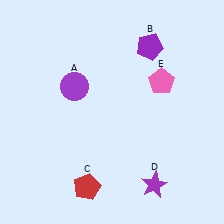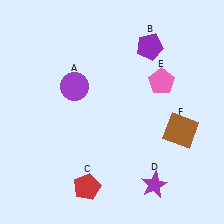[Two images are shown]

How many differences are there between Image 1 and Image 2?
There is 1 difference between the two images.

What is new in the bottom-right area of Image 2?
A brown square (F) was added in the bottom-right area of Image 2.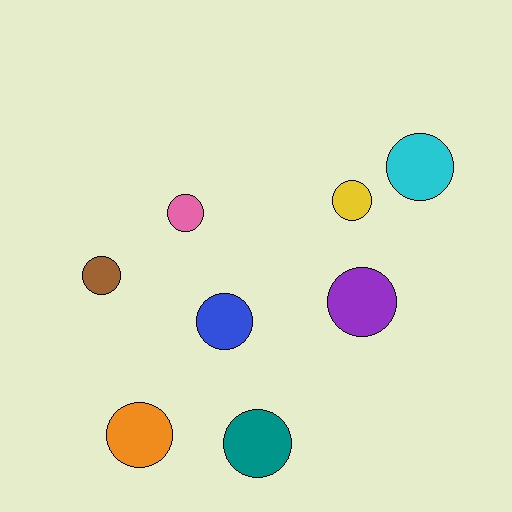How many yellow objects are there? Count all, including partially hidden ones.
There is 1 yellow object.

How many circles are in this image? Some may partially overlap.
There are 8 circles.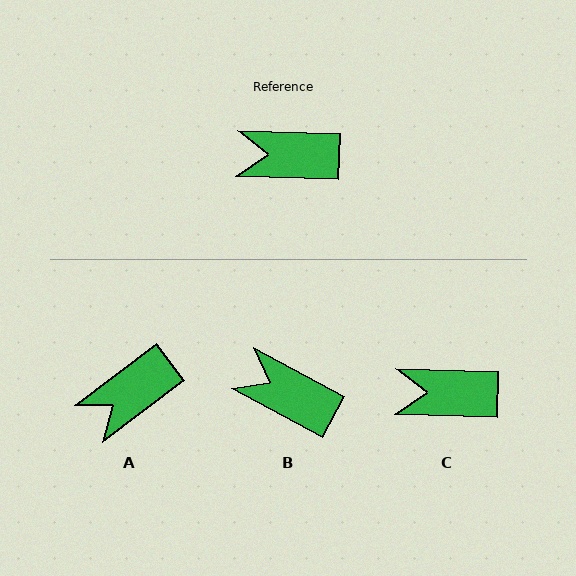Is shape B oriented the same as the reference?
No, it is off by about 27 degrees.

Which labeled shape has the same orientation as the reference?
C.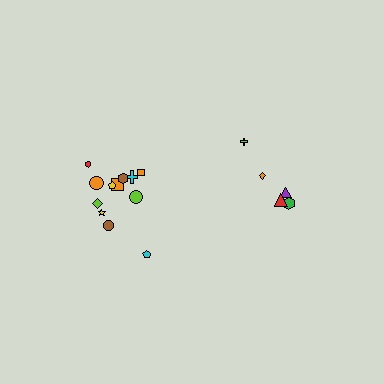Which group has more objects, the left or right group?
The left group.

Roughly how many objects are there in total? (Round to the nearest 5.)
Roughly 15 objects in total.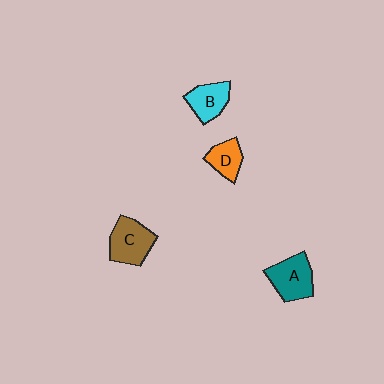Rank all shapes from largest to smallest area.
From largest to smallest: C (brown), A (teal), B (cyan), D (orange).